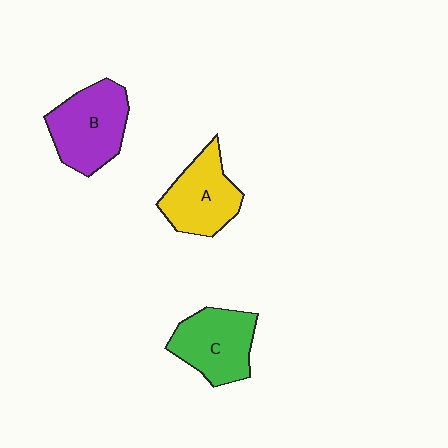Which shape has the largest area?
Shape B (purple).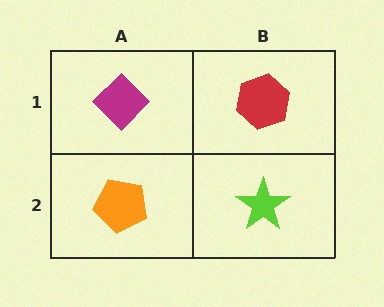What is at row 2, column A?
An orange pentagon.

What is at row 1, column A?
A magenta diamond.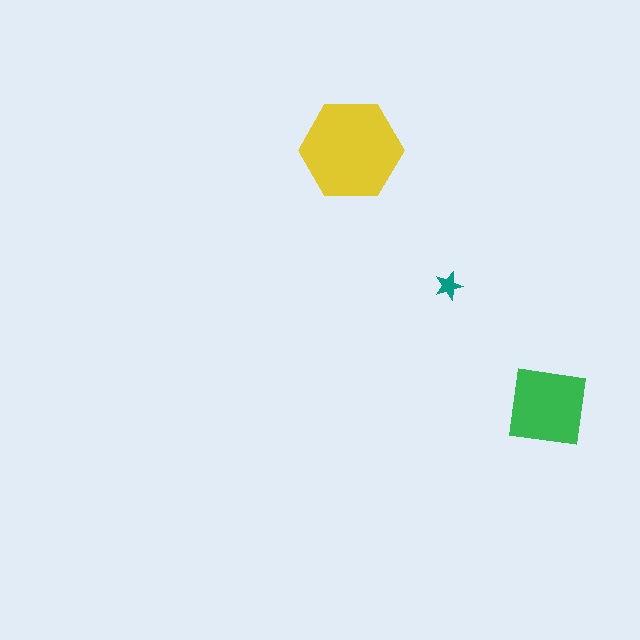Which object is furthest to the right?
The green square is rightmost.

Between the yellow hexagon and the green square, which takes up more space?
The yellow hexagon.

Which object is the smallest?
The teal star.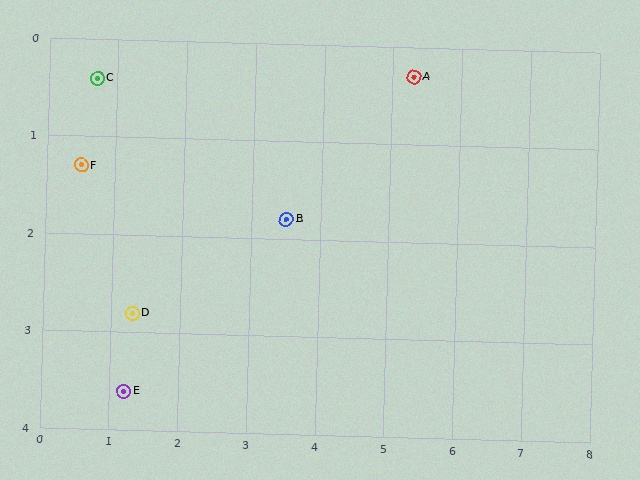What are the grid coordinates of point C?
Point C is at approximately (0.7, 0.4).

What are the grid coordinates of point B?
Point B is at approximately (3.5, 1.8).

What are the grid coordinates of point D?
Point D is at approximately (1.3, 2.8).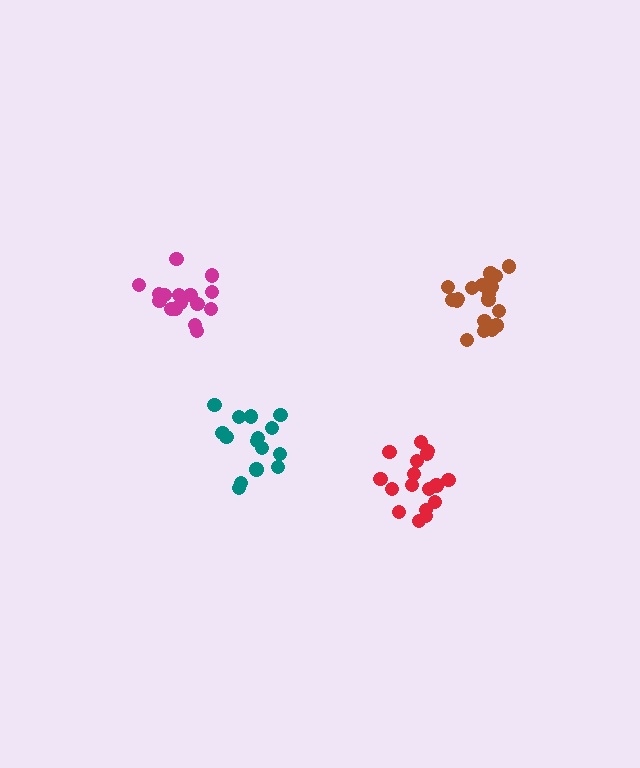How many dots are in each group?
Group 1: 18 dots, Group 2: 16 dots, Group 3: 17 dots, Group 4: 15 dots (66 total).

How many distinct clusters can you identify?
There are 4 distinct clusters.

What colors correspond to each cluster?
The clusters are colored: brown, magenta, red, teal.